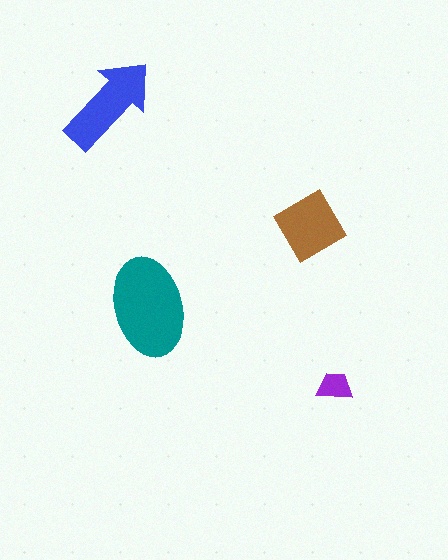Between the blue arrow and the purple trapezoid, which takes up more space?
The blue arrow.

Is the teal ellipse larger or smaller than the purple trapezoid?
Larger.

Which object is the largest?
The teal ellipse.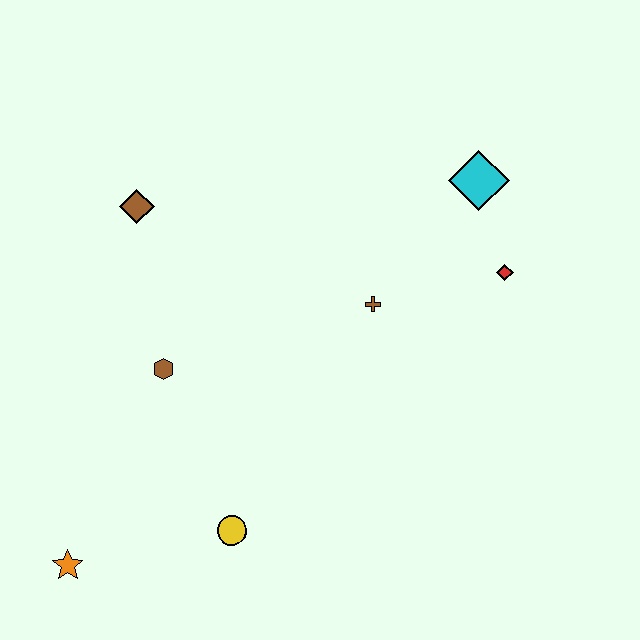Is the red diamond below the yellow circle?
No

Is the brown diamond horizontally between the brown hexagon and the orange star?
Yes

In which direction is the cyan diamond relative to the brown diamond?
The cyan diamond is to the right of the brown diamond.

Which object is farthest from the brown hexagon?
The cyan diamond is farthest from the brown hexagon.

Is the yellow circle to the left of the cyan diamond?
Yes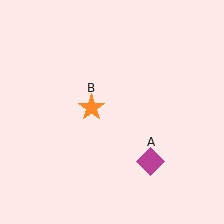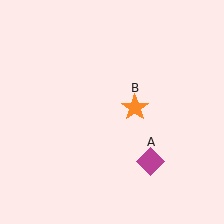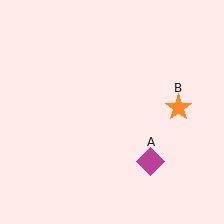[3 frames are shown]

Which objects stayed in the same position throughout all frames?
Magenta diamond (object A) remained stationary.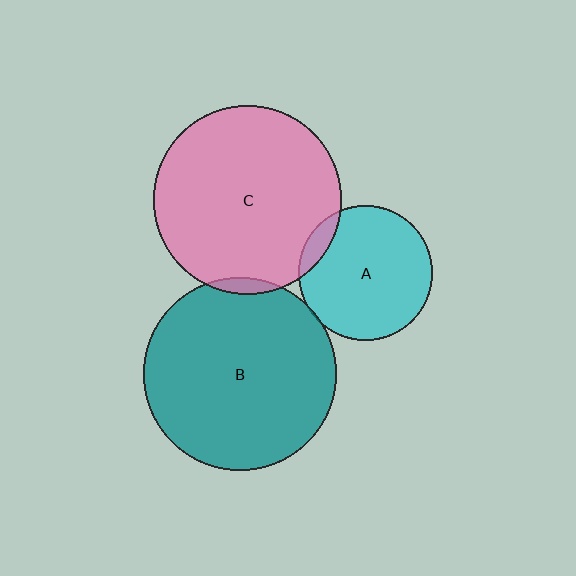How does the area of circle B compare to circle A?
Approximately 2.1 times.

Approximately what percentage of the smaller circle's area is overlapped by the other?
Approximately 10%.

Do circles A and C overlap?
Yes.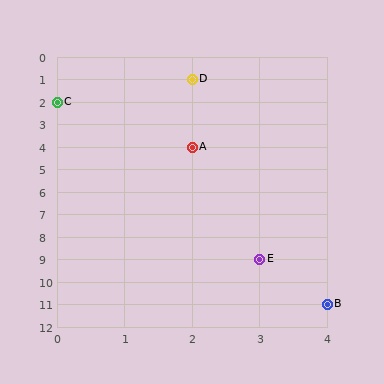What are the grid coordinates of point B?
Point B is at grid coordinates (4, 11).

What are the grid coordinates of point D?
Point D is at grid coordinates (2, 1).